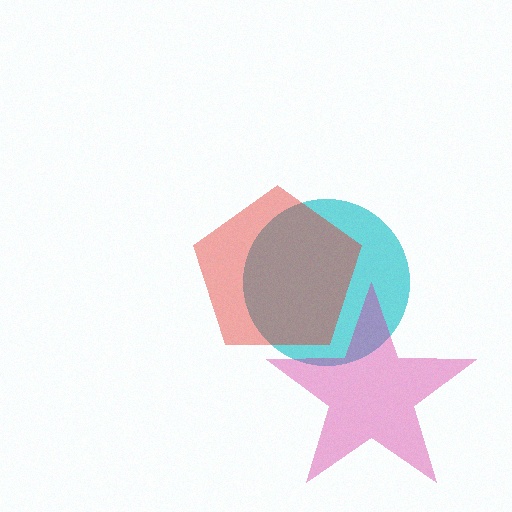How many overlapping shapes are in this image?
There are 3 overlapping shapes in the image.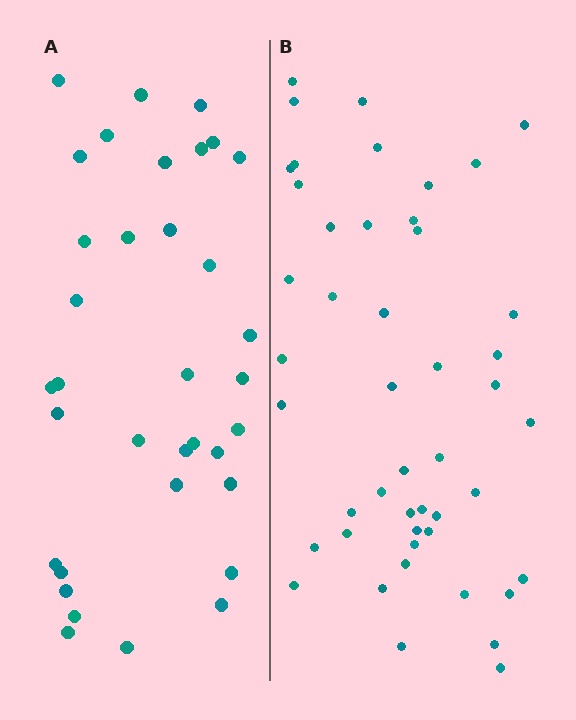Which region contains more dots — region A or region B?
Region B (the right region) has more dots.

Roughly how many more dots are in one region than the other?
Region B has roughly 12 or so more dots than region A.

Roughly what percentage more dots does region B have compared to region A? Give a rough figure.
About 35% more.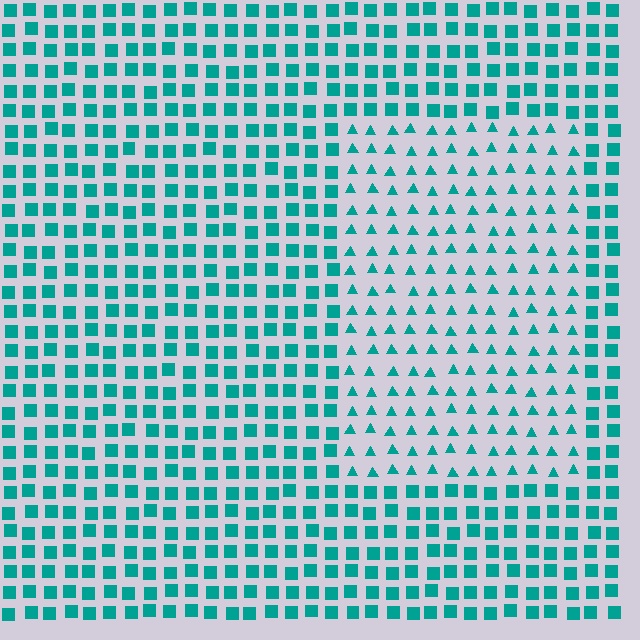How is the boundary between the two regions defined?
The boundary is defined by a change in element shape: triangles inside vs. squares outside. All elements share the same color and spacing.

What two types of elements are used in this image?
The image uses triangles inside the rectangle region and squares outside it.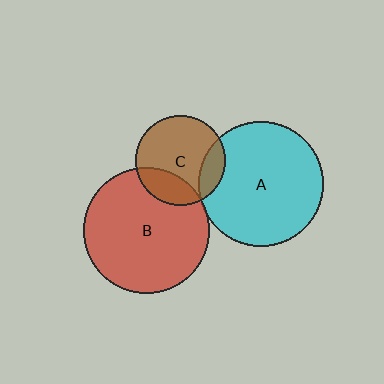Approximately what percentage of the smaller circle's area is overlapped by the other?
Approximately 25%.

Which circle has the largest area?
Circle B (red).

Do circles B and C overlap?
Yes.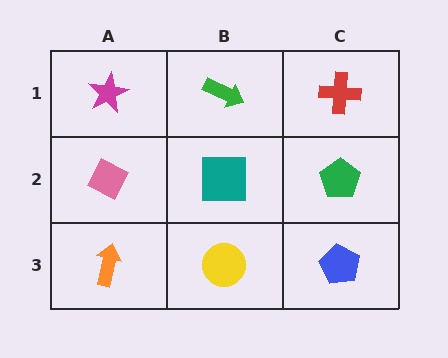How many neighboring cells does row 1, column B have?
3.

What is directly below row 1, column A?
A pink diamond.